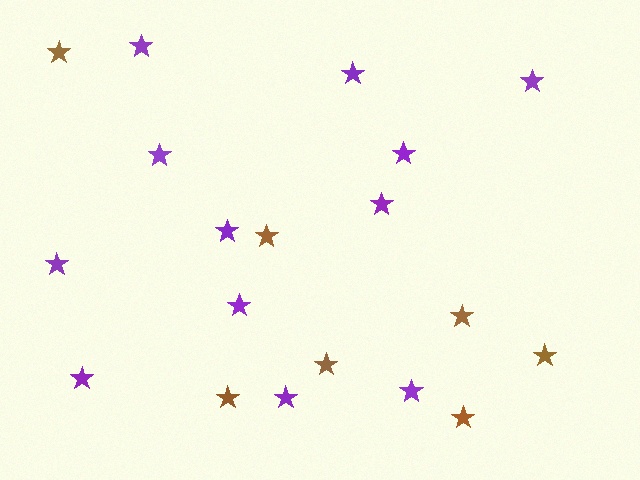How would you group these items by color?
There are 2 groups: one group of purple stars (12) and one group of brown stars (7).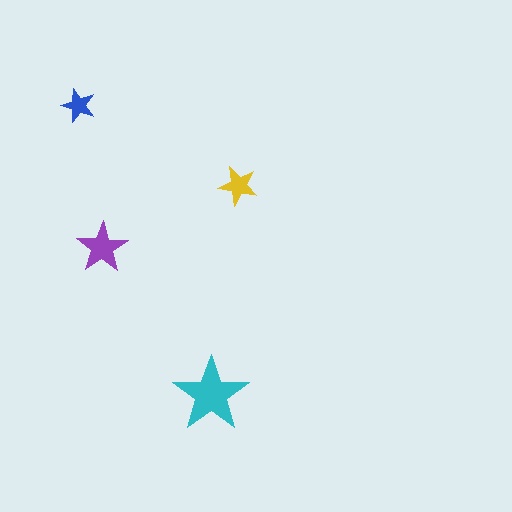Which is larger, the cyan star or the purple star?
The cyan one.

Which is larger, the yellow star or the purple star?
The purple one.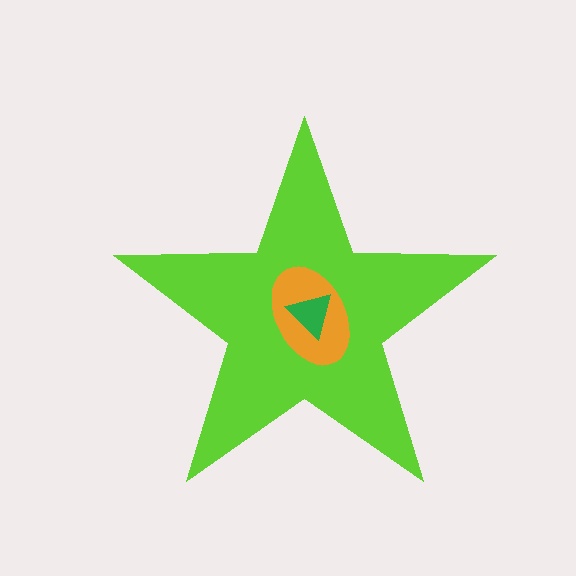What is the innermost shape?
The green triangle.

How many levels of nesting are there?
3.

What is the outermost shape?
The lime star.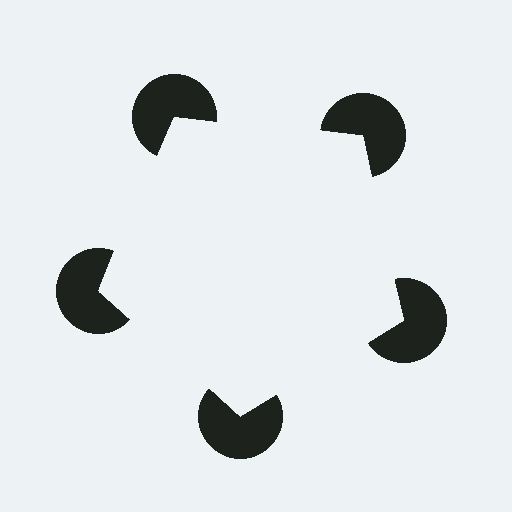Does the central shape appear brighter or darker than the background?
It typically appears slightly brighter than the background, even though no actual brightness change is drawn.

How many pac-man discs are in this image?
There are 5 — one at each vertex of the illusory pentagon.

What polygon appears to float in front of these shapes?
An illusory pentagon — its edges are inferred from the aligned wedge cuts in the pac-man discs, not physically drawn.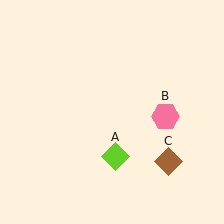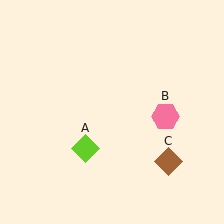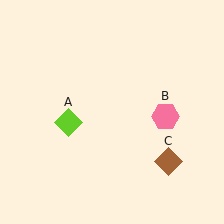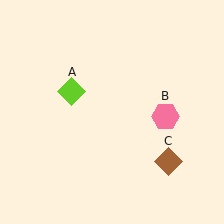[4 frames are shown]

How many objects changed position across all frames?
1 object changed position: lime diamond (object A).